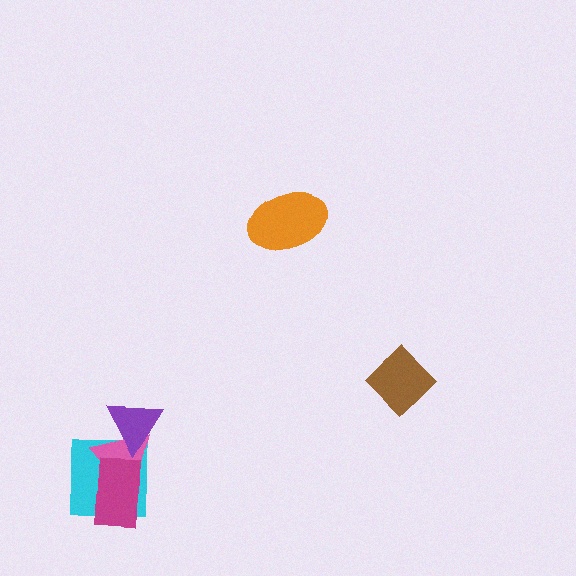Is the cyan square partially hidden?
Yes, it is partially covered by another shape.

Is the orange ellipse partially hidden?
No, no other shape covers it.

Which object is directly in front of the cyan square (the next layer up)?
The pink triangle is directly in front of the cyan square.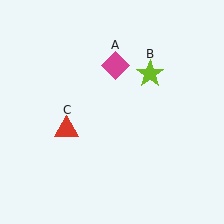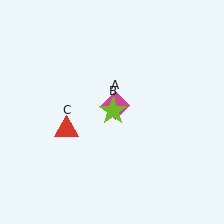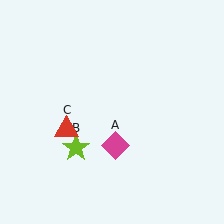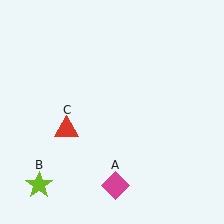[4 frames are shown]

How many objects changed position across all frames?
2 objects changed position: magenta diamond (object A), lime star (object B).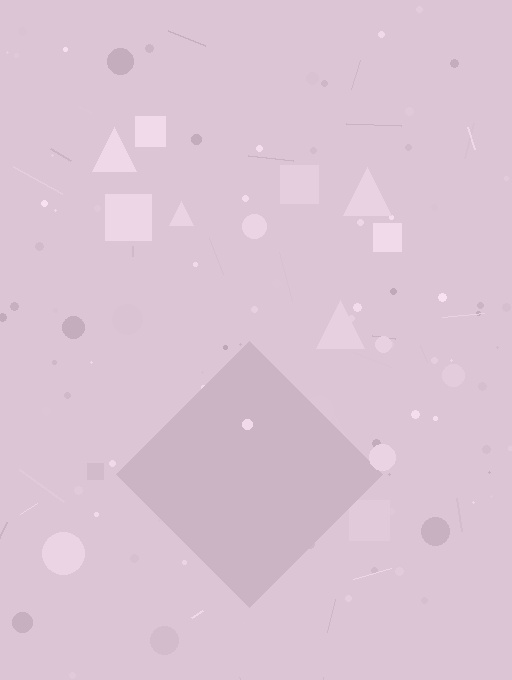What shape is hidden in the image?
A diamond is hidden in the image.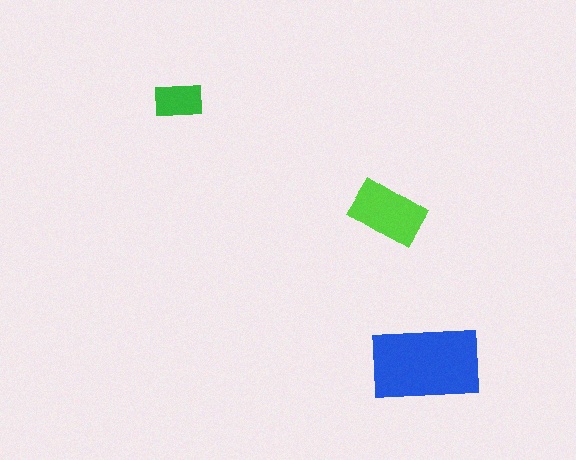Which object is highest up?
The green rectangle is topmost.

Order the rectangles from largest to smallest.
the blue one, the lime one, the green one.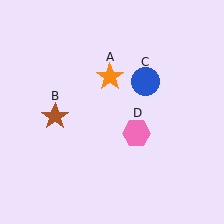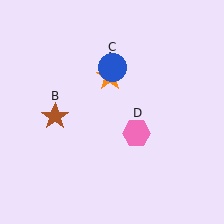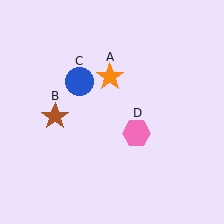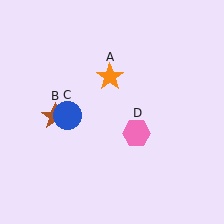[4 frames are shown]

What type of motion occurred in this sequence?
The blue circle (object C) rotated counterclockwise around the center of the scene.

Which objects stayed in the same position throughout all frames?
Orange star (object A) and brown star (object B) and pink hexagon (object D) remained stationary.